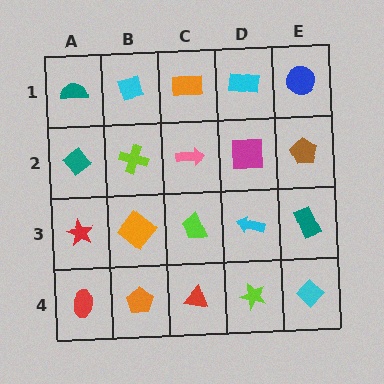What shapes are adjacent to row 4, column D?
A cyan arrow (row 3, column D), a red triangle (row 4, column C), a cyan diamond (row 4, column E).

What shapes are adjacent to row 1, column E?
A brown pentagon (row 2, column E), a cyan rectangle (row 1, column D).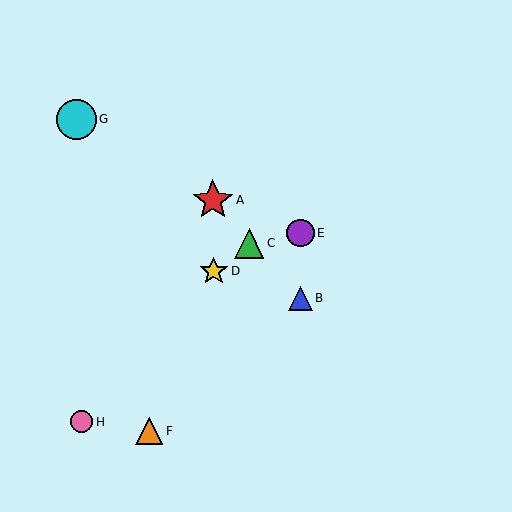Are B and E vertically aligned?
Yes, both are at x≈300.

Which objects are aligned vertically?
Objects B, E are aligned vertically.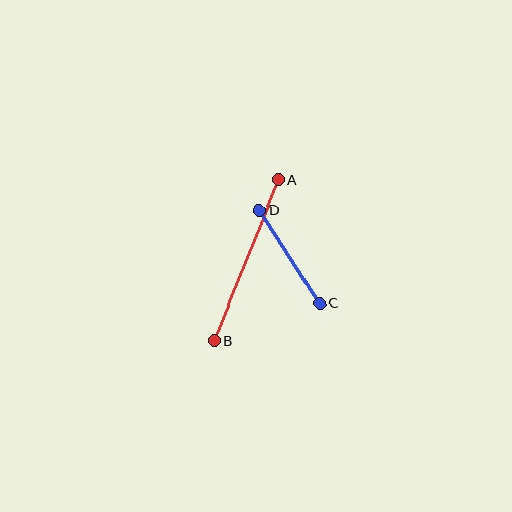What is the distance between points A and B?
The distance is approximately 174 pixels.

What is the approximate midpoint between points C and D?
The midpoint is at approximately (290, 257) pixels.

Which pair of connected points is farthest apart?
Points A and B are farthest apart.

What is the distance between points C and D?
The distance is approximately 111 pixels.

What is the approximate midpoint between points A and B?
The midpoint is at approximately (246, 260) pixels.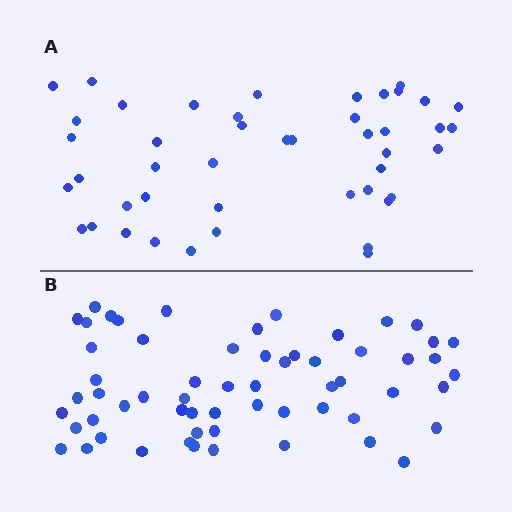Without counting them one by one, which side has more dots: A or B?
Region B (the bottom region) has more dots.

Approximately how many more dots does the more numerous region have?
Region B has approximately 15 more dots than region A.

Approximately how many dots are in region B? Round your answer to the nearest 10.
About 60 dots.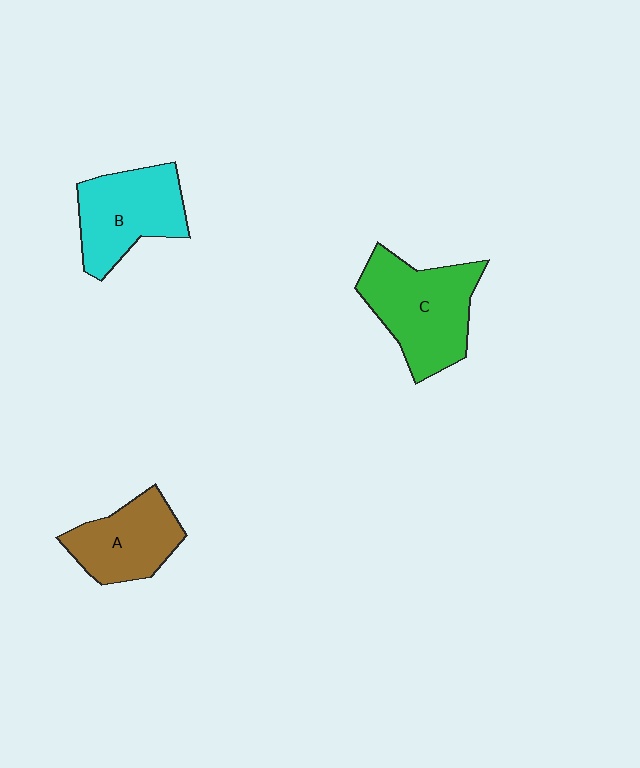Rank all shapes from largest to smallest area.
From largest to smallest: C (green), B (cyan), A (brown).